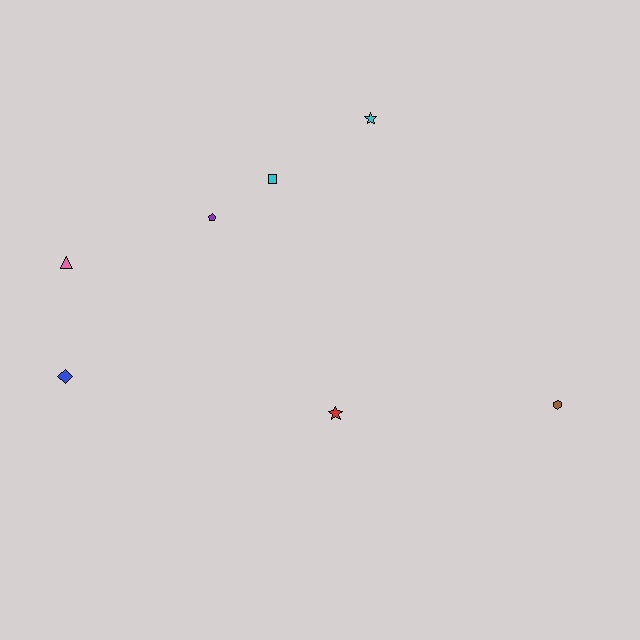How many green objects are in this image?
There are no green objects.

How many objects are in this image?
There are 7 objects.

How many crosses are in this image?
There are no crosses.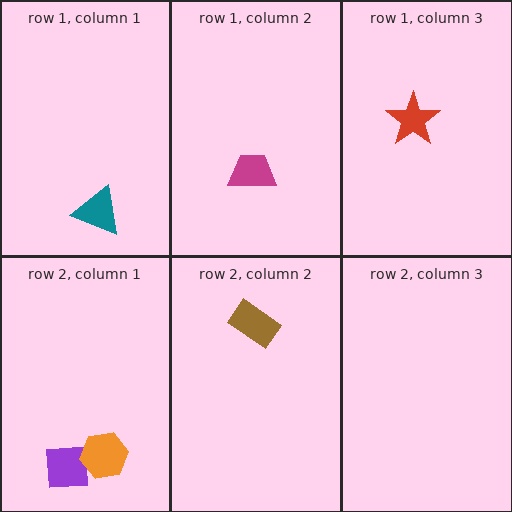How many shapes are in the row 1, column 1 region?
1.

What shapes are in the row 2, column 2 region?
The brown rectangle.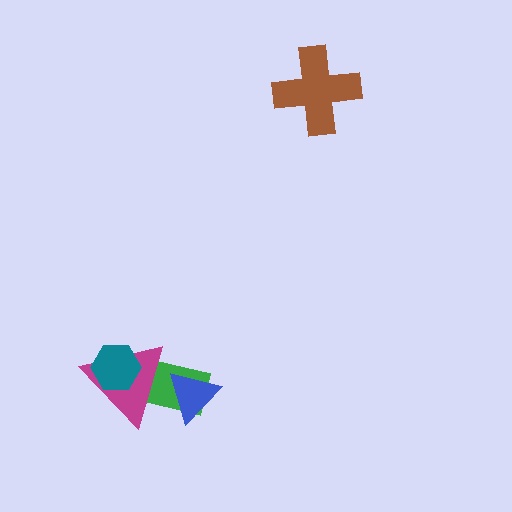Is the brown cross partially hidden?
No, no other shape covers it.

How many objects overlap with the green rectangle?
2 objects overlap with the green rectangle.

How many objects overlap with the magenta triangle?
3 objects overlap with the magenta triangle.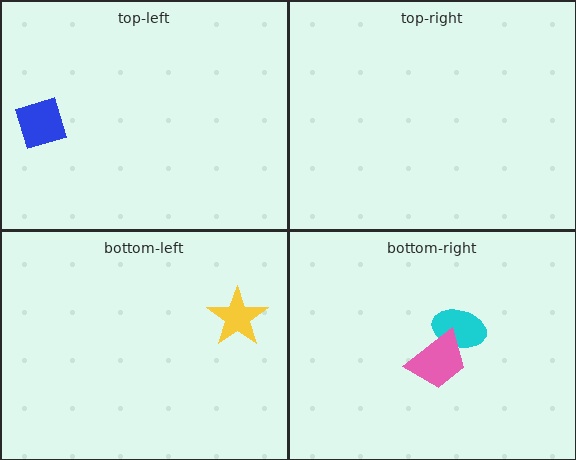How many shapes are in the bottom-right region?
2.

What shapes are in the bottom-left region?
The yellow star.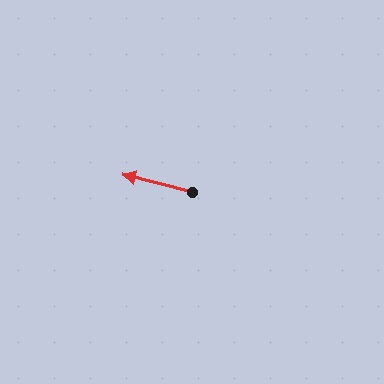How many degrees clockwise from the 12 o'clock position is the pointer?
Approximately 284 degrees.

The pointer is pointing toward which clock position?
Roughly 9 o'clock.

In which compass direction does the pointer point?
West.